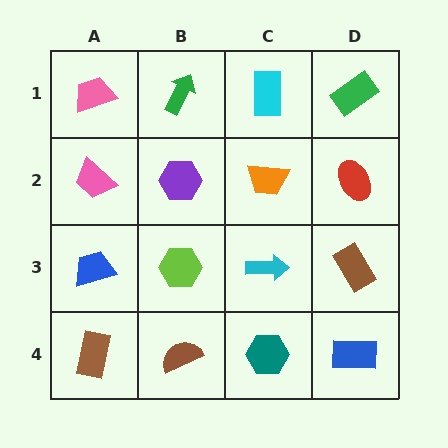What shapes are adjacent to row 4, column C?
A cyan arrow (row 3, column C), a brown semicircle (row 4, column B), a blue rectangle (row 4, column D).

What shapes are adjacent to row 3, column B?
A purple hexagon (row 2, column B), a brown semicircle (row 4, column B), a blue trapezoid (row 3, column A), a cyan arrow (row 3, column C).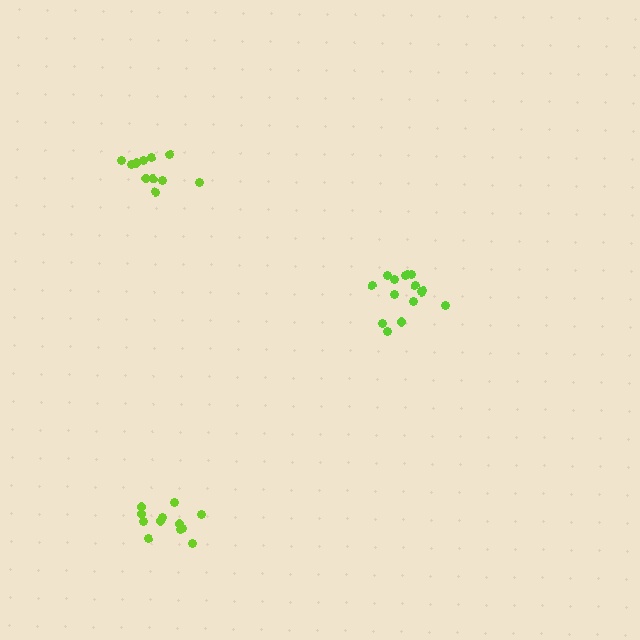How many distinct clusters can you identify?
There are 3 distinct clusters.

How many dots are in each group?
Group 1: 15 dots, Group 2: 12 dots, Group 3: 11 dots (38 total).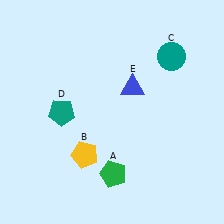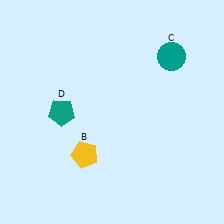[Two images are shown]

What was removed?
The green pentagon (A), the blue triangle (E) were removed in Image 2.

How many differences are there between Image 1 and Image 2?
There are 2 differences between the two images.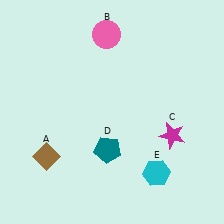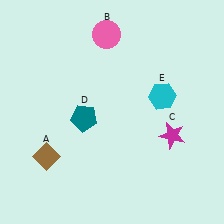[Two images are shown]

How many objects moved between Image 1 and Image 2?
2 objects moved between the two images.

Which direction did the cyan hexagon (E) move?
The cyan hexagon (E) moved up.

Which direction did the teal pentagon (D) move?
The teal pentagon (D) moved up.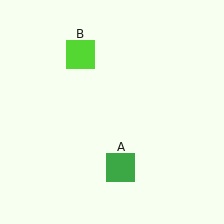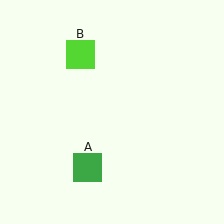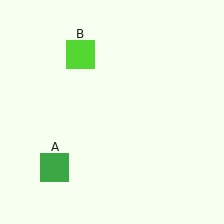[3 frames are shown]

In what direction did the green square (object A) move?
The green square (object A) moved left.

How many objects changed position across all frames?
1 object changed position: green square (object A).